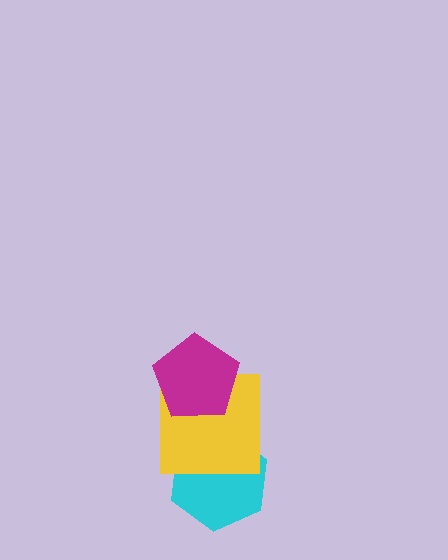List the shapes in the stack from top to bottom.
From top to bottom: the magenta pentagon, the yellow square, the cyan hexagon.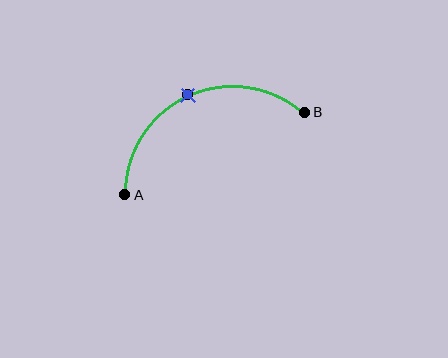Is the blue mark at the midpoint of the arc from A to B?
Yes. The blue mark lies on the arc at equal arc-length from both A and B — it is the arc midpoint.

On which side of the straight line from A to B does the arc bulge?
The arc bulges above the straight line connecting A and B.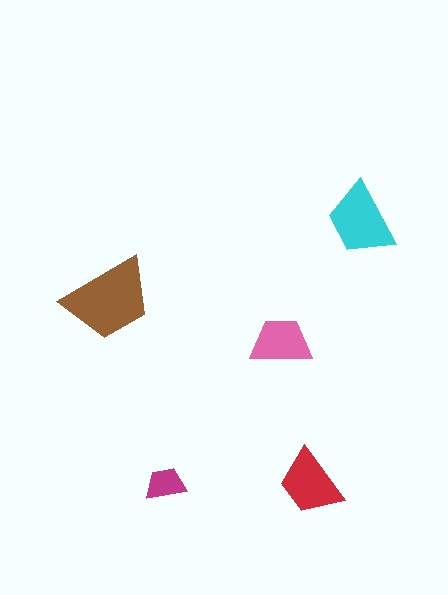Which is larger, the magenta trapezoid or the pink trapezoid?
The pink one.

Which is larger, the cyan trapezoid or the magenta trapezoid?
The cyan one.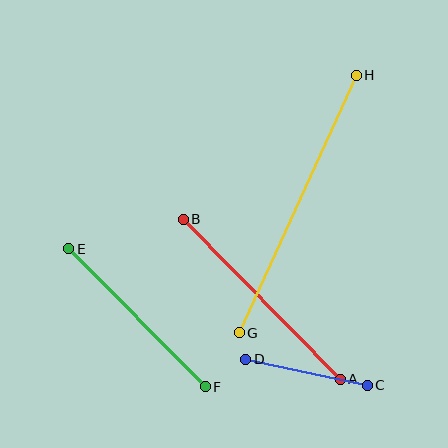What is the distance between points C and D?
The distance is approximately 124 pixels.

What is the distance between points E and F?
The distance is approximately 194 pixels.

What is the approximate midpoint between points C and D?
The midpoint is at approximately (306, 372) pixels.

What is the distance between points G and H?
The distance is approximately 283 pixels.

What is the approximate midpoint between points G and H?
The midpoint is at approximately (298, 204) pixels.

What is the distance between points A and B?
The distance is approximately 224 pixels.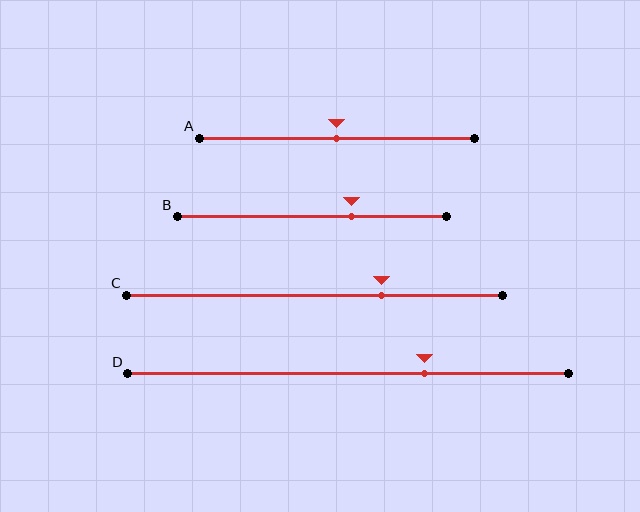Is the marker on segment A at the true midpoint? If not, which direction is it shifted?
Yes, the marker on segment A is at the true midpoint.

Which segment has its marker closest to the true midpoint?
Segment A has its marker closest to the true midpoint.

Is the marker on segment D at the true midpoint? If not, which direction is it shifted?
No, the marker on segment D is shifted to the right by about 17% of the segment length.